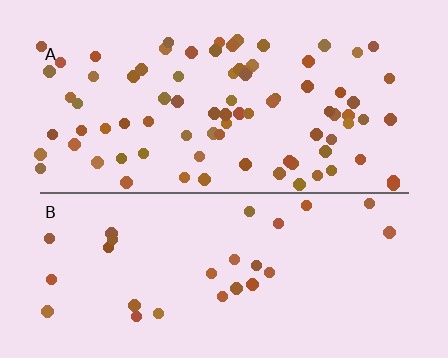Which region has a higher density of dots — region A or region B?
A (the top).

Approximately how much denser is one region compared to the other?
Approximately 3.0× — region A over region B.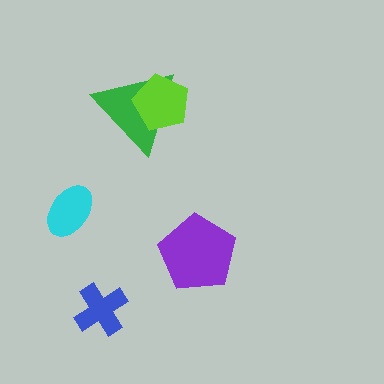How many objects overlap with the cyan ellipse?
0 objects overlap with the cyan ellipse.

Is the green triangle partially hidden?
Yes, it is partially covered by another shape.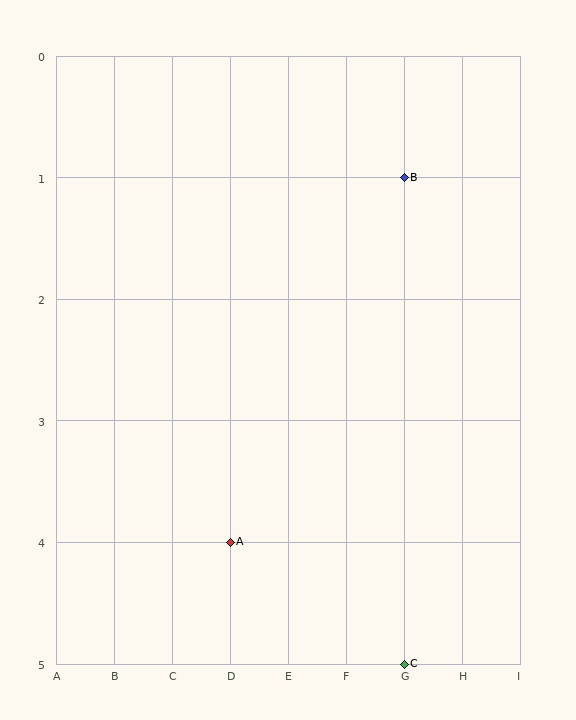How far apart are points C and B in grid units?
Points C and B are 4 rows apart.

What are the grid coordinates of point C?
Point C is at grid coordinates (G, 5).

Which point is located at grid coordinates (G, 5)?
Point C is at (G, 5).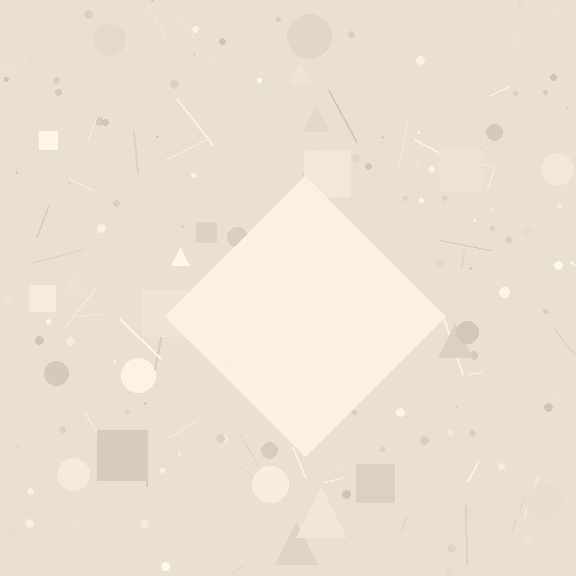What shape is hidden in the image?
A diamond is hidden in the image.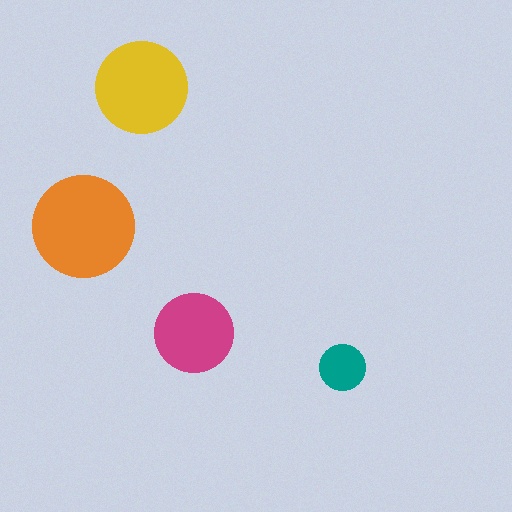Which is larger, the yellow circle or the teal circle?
The yellow one.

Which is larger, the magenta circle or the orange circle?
The orange one.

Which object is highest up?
The yellow circle is topmost.